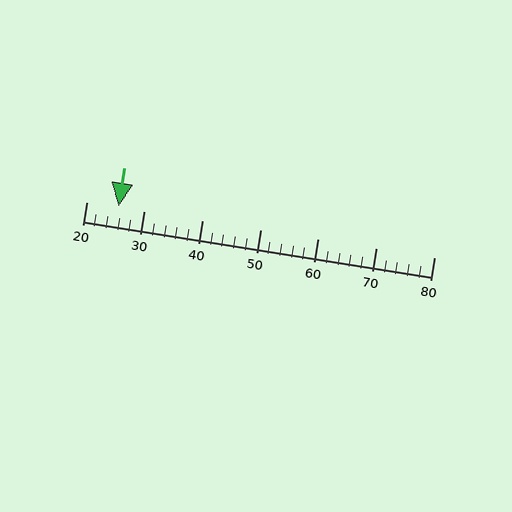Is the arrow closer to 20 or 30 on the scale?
The arrow is closer to 30.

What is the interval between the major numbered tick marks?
The major tick marks are spaced 10 units apart.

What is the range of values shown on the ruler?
The ruler shows values from 20 to 80.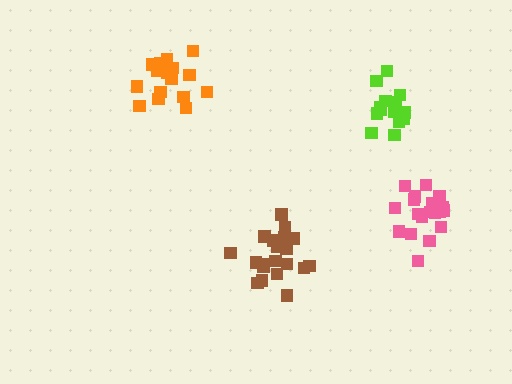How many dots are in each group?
Group 1: 14 dots, Group 2: 20 dots, Group 3: 20 dots, Group 4: 16 dots (70 total).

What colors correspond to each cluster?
The clusters are colored: lime, pink, brown, orange.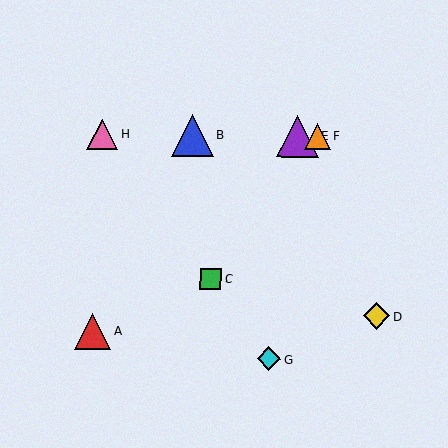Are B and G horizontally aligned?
No, B is at y≈135 and G is at y≈359.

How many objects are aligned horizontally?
4 objects (B, E, F, H) are aligned horizontally.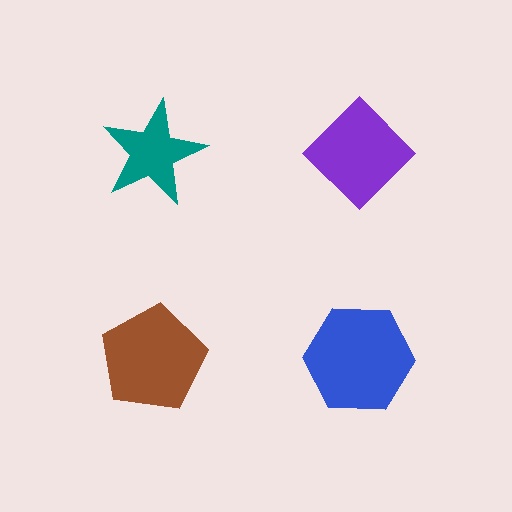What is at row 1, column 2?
A purple diamond.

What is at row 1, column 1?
A teal star.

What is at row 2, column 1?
A brown pentagon.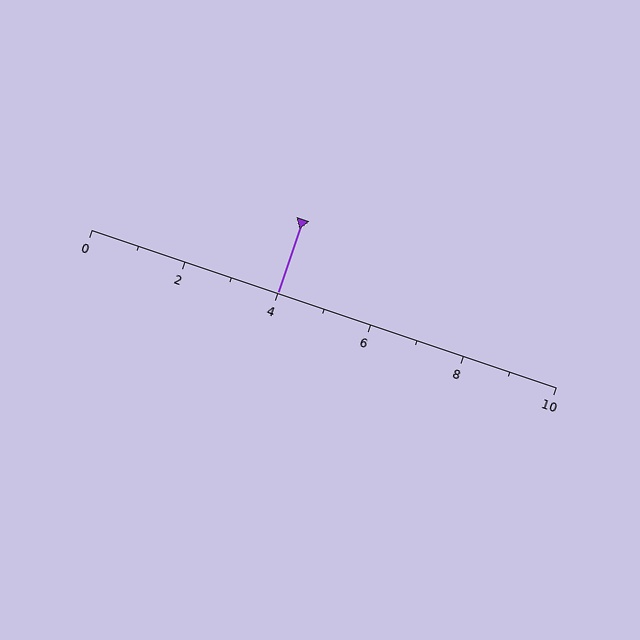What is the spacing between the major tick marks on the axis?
The major ticks are spaced 2 apart.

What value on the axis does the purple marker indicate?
The marker indicates approximately 4.